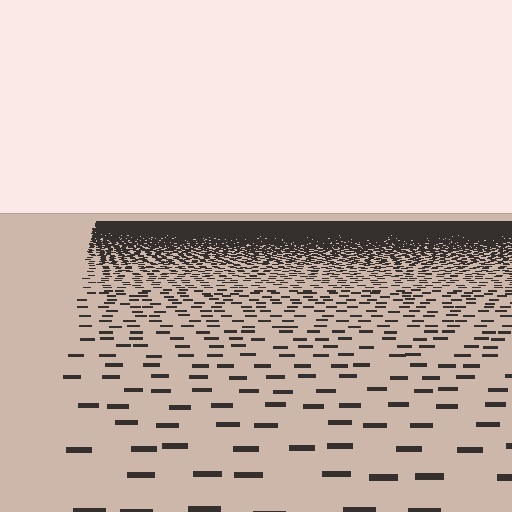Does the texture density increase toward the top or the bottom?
Density increases toward the top.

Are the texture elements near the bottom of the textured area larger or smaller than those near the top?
Larger. Near the bottom, elements are closer to the viewer and appear at a bigger on-screen size.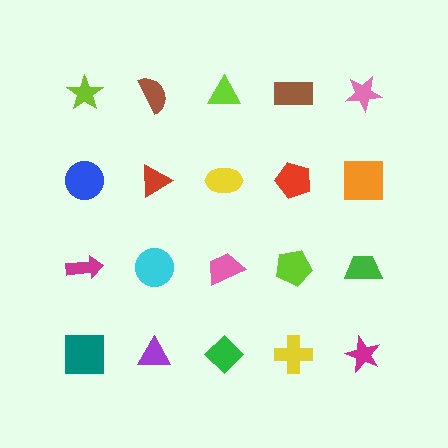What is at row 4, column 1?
A teal square.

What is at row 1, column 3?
A lime triangle.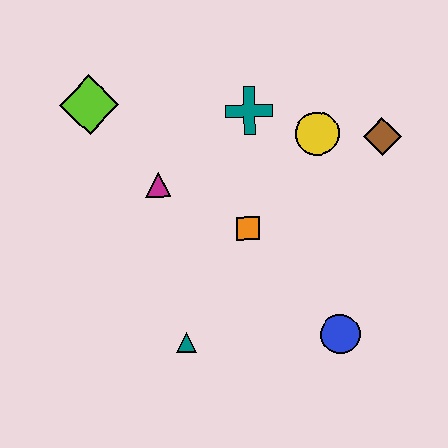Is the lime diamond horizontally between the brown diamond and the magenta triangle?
No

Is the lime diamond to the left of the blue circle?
Yes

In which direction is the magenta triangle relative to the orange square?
The magenta triangle is to the left of the orange square.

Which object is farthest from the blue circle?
The lime diamond is farthest from the blue circle.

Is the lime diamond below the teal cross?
No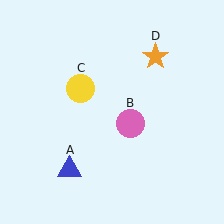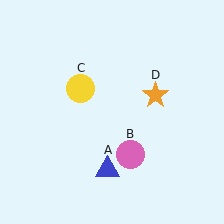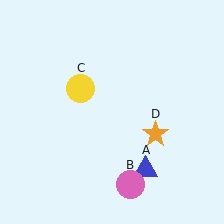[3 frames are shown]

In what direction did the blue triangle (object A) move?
The blue triangle (object A) moved right.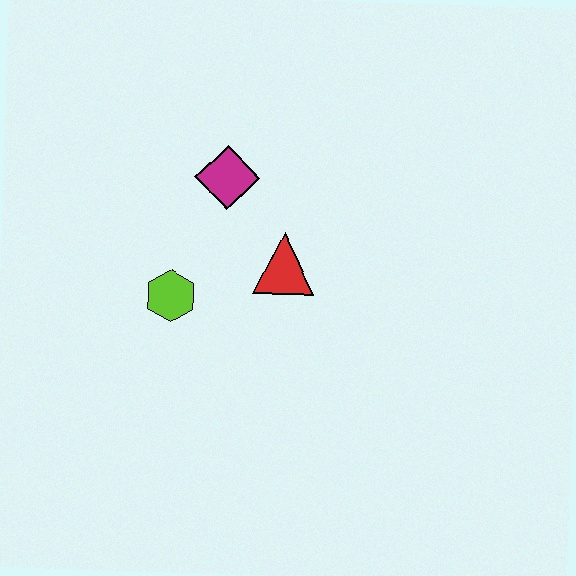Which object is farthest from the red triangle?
The lime hexagon is farthest from the red triangle.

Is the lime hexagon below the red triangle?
Yes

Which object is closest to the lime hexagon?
The red triangle is closest to the lime hexagon.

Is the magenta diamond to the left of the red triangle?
Yes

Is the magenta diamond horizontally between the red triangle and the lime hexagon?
Yes